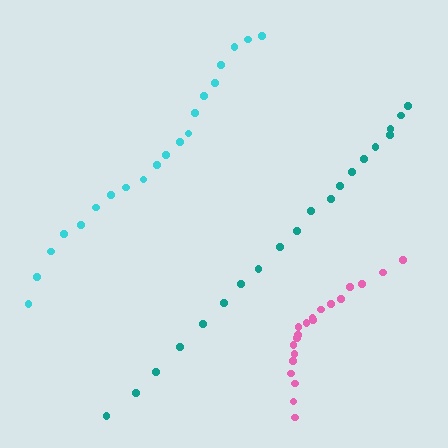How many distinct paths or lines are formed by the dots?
There are 3 distinct paths.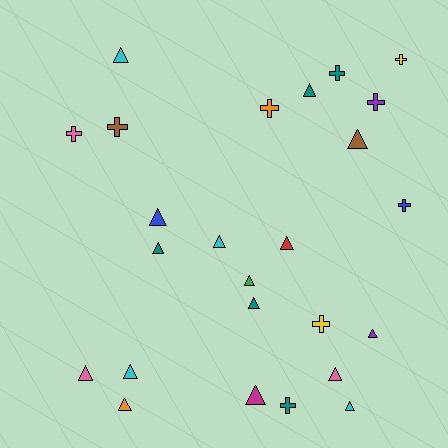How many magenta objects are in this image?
There is 1 magenta object.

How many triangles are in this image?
There are 16 triangles.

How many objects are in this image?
There are 25 objects.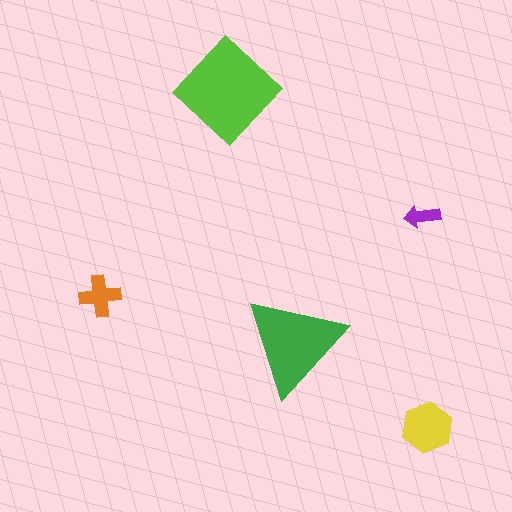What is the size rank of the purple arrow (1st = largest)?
5th.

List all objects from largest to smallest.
The lime diamond, the green triangle, the yellow hexagon, the orange cross, the purple arrow.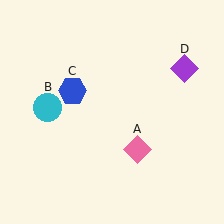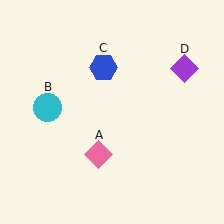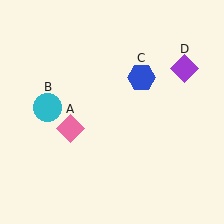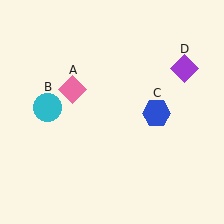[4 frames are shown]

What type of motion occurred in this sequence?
The pink diamond (object A), blue hexagon (object C) rotated clockwise around the center of the scene.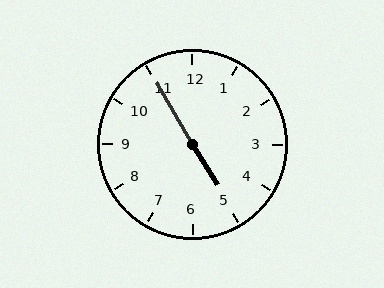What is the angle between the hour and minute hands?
Approximately 178 degrees.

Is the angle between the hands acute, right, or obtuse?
It is obtuse.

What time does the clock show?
4:55.